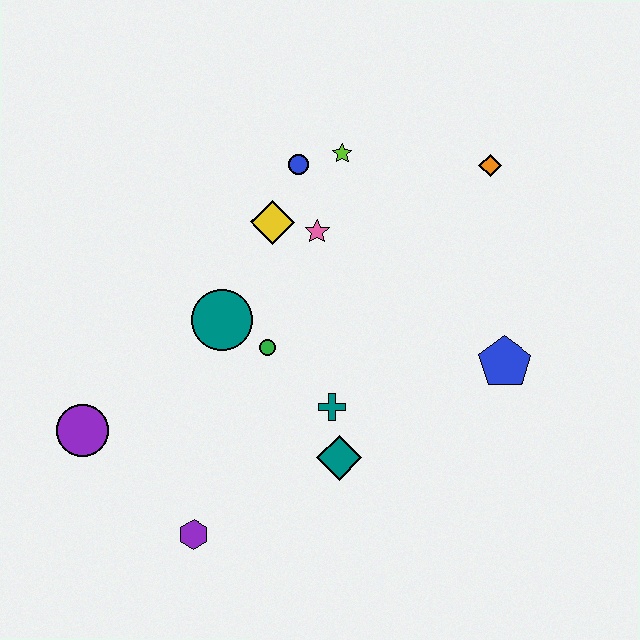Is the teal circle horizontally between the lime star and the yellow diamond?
No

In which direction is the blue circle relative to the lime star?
The blue circle is to the left of the lime star.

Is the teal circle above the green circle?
Yes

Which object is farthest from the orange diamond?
The purple circle is farthest from the orange diamond.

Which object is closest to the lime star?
The blue circle is closest to the lime star.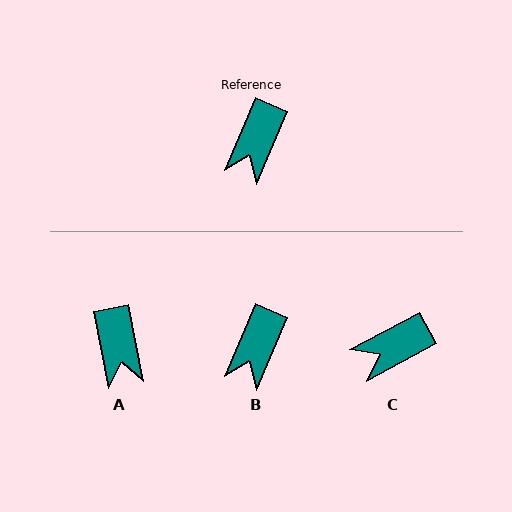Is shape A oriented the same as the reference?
No, it is off by about 34 degrees.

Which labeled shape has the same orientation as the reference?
B.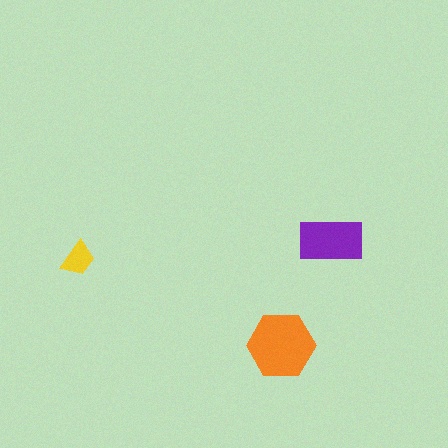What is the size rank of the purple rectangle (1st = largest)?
2nd.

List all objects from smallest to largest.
The yellow trapezoid, the purple rectangle, the orange hexagon.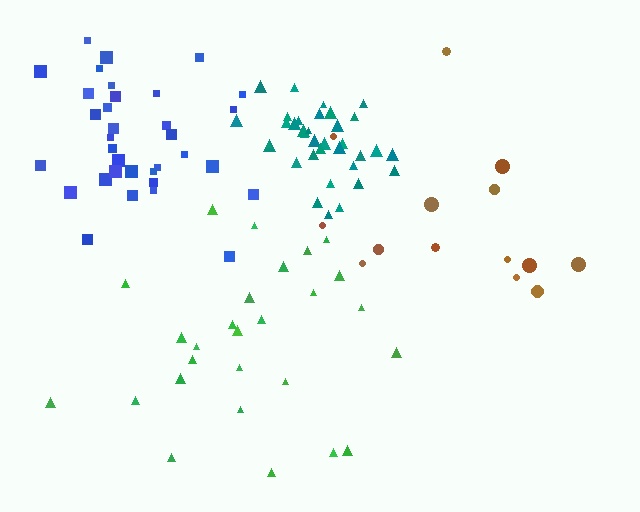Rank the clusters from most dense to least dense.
teal, blue, green, brown.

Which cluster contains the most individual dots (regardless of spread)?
Teal (35).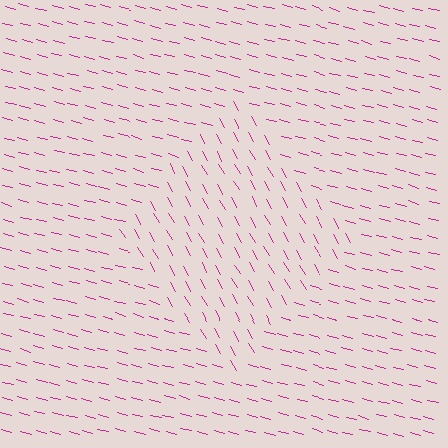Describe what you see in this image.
The image is filled with small magenta line segments. A diamond region in the image has lines oriented differently from the surrounding lines, creating a visible texture boundary.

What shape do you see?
I see a diamond.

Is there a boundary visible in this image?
Yes, there is a texture boundary formed by a change in line orientation.